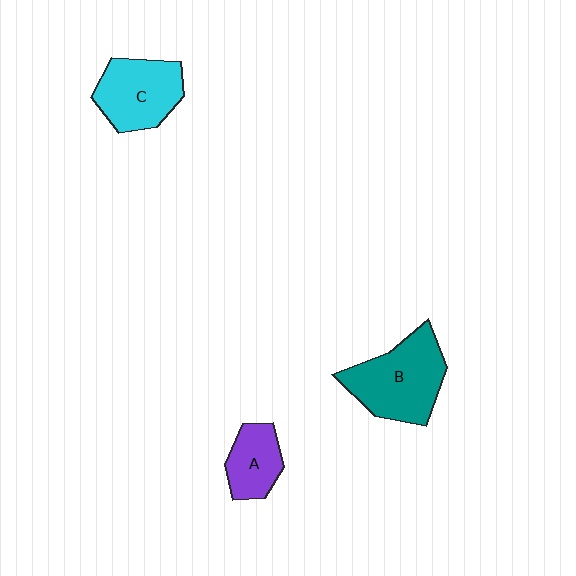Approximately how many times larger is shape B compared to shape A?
Approximately 1.9 times.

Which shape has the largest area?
Shape B (teal).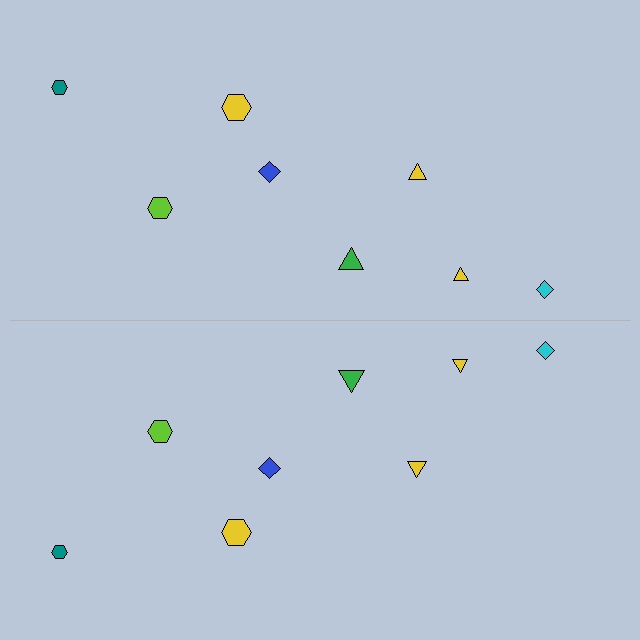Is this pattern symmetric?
Yes, this pattern has bilateral (reflection) symmetry.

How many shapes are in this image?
There are 16 shapes in this image.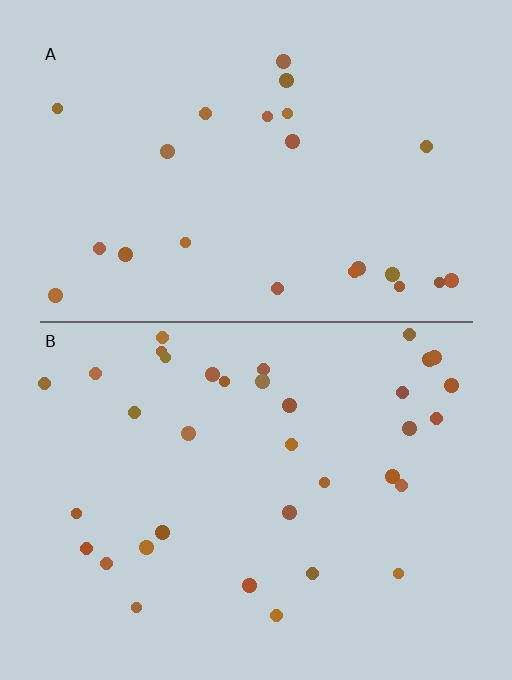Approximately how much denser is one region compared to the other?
Approximately 1.5× — region B over region A.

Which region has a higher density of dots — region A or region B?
B (the bottom).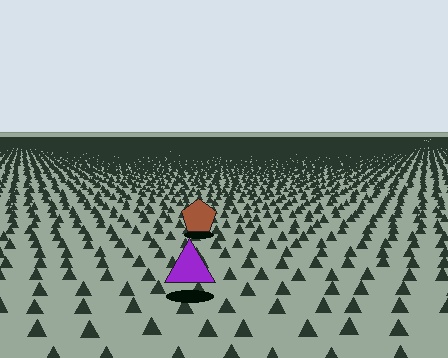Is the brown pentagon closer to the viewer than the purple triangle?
No. The purple triangle is closer — you can tell from the texture gradient: the ground texture is coarser near it.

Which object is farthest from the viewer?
The brown pentagon is farthest from the viewer. It appears smaller and the ground texture around it is denser.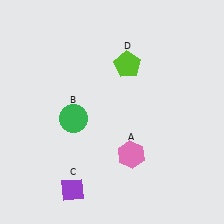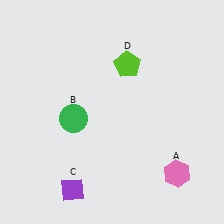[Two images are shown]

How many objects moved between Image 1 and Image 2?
1 object moved between the two images.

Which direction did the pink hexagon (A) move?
The pink hexagon (A) moved right.